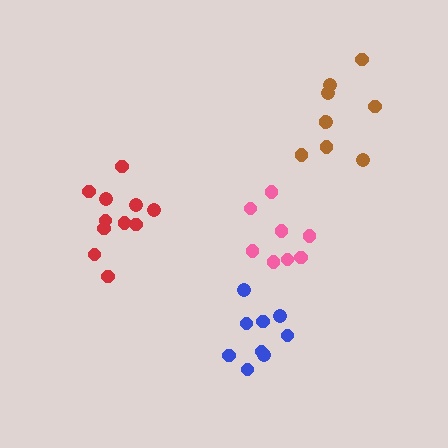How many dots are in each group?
Group 1: 11 dots, Group 2: 9 dots, Group 3: 9 dots, Group 4: 8 dots (37 total).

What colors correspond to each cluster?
The clusters are colored: red, brown, blue, pink.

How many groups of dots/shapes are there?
There are 4 groups.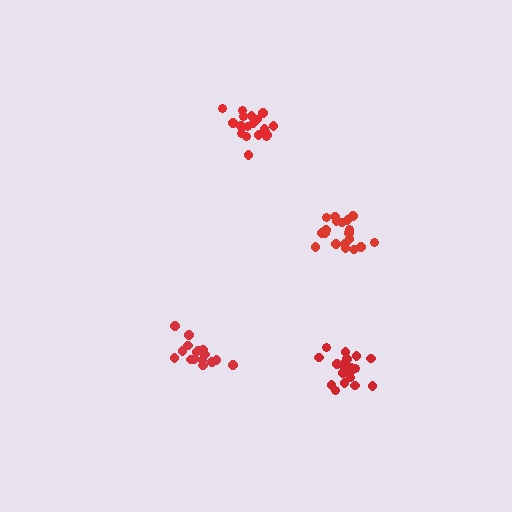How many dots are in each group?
Group 1: 20 dots, Group 2: 16 dots, Group 3: 20 dots, Group 4: 20 dots (76 total).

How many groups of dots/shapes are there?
There are 4 groups.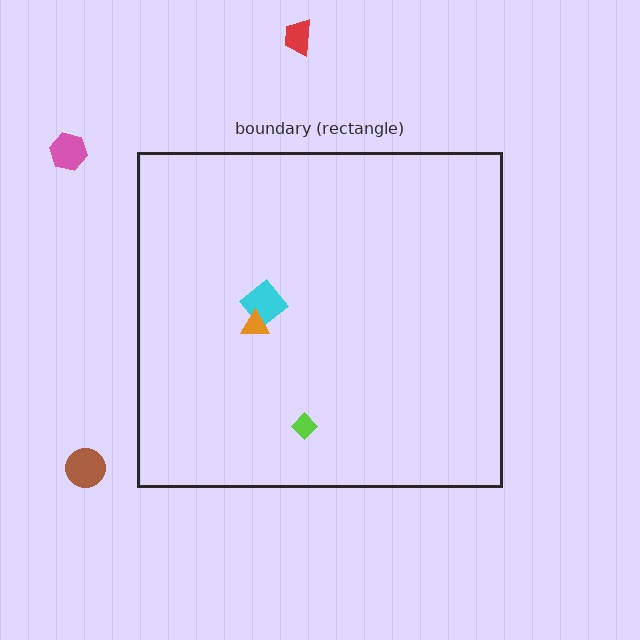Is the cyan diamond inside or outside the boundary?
Inside.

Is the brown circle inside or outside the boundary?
Outside.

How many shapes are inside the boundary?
3 inside, 3 outside.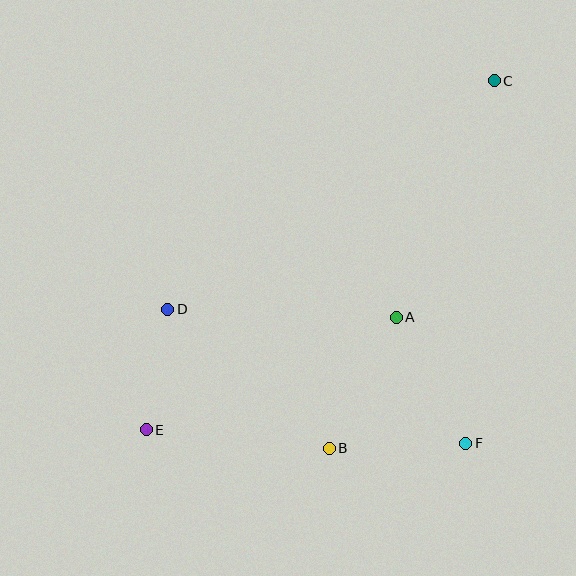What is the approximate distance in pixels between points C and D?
The distance between C and D is approximately 399 pixels.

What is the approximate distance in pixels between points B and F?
The distance between B and F is approximately 137 pixels.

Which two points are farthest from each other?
Points C and E are farthest from each other.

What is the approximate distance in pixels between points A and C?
The distance between A and C is approximately 256 pixels.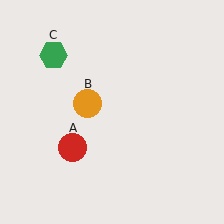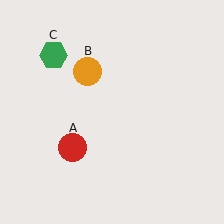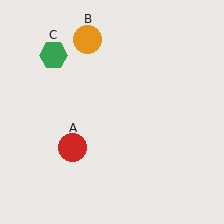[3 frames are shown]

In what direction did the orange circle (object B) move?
The orange circle (object B) moved up.